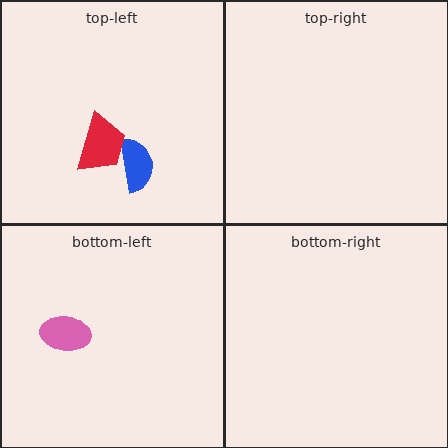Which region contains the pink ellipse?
The bottom-left region.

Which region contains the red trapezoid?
The top-left region.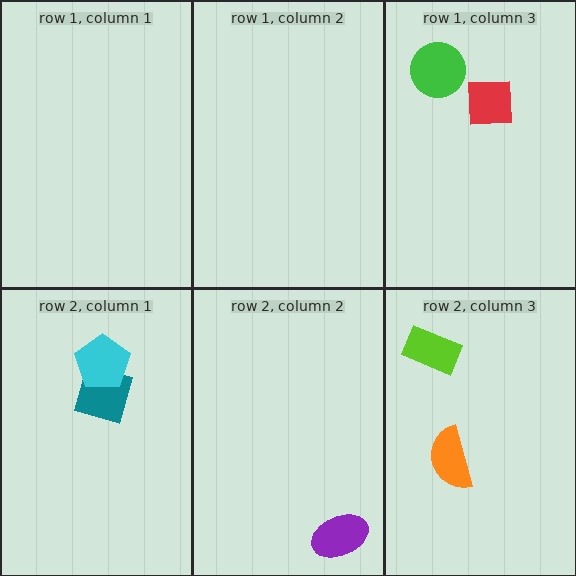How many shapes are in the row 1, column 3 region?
2.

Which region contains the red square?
The row 1, column 3 region.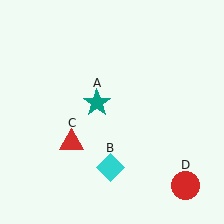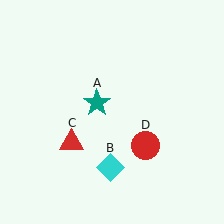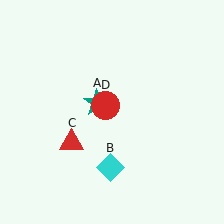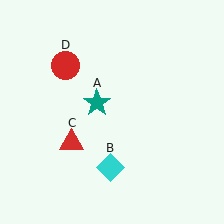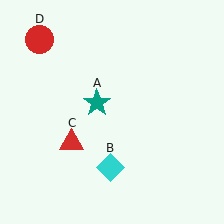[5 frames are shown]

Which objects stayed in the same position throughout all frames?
Teal star (object A) and cyan diamond (object B) and red triangle (object C) remained stationary.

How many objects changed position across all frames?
1 object changed position: red circle (object D).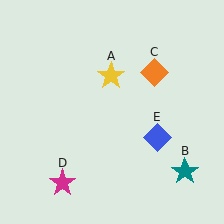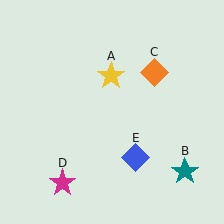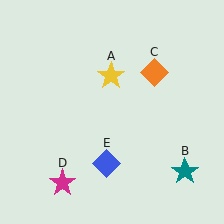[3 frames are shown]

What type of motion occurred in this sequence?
The blue diamond (object E) rotated clockwise around the center of the scene.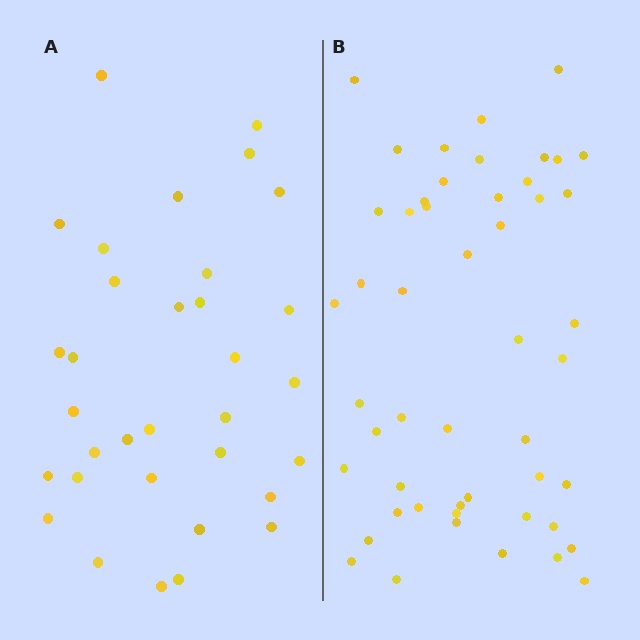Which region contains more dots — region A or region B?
Region B (the right region) has more dots.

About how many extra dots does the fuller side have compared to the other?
Region B has approximately 15 more dots than region A.